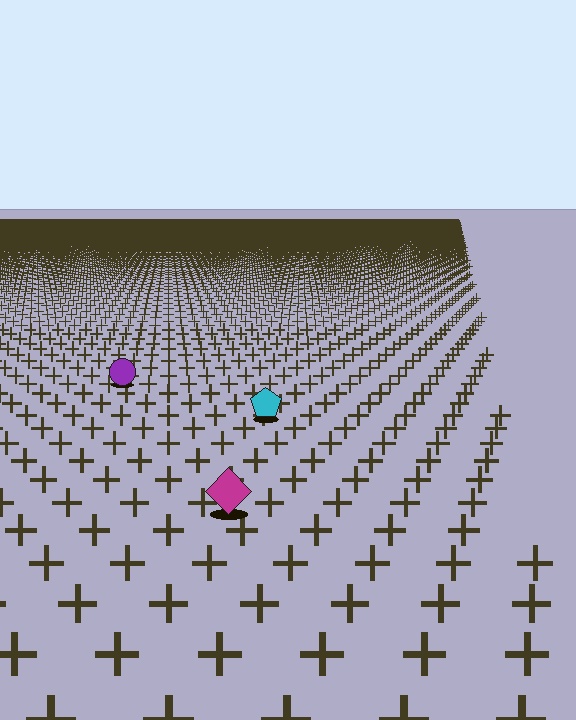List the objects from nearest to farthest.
From nearest to farthest: the magenta diamond, the cyan pentagon, the purple circle.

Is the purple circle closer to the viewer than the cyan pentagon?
No. The cyan pentagon is closer — you can tell from the texture gradient: the ground texture is coarser near it.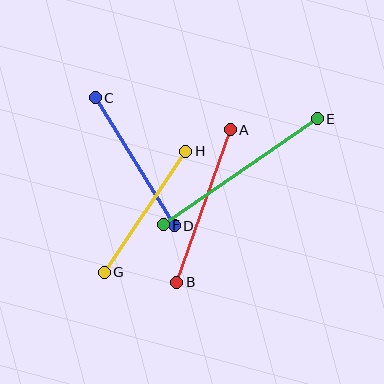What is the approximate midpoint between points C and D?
The midpoint is at approximately (135, 162) pixels.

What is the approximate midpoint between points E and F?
The midpoint is at approximately (240, 172) pixels.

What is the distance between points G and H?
The distance is approximately 146 pixels.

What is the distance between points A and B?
The distance is approximately 162 pixels.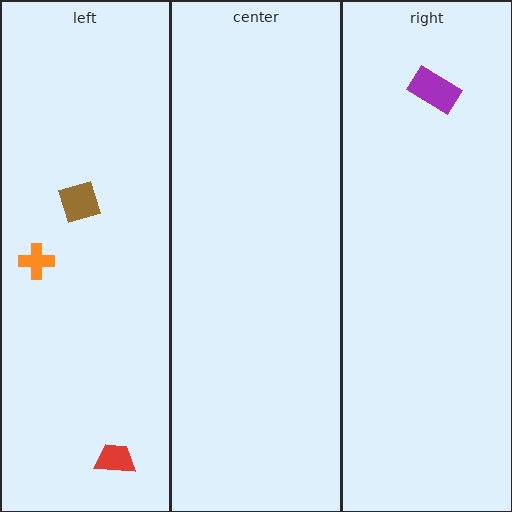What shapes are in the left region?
The orange cross, the red trapezoid, the brown diamond.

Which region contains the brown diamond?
The left region.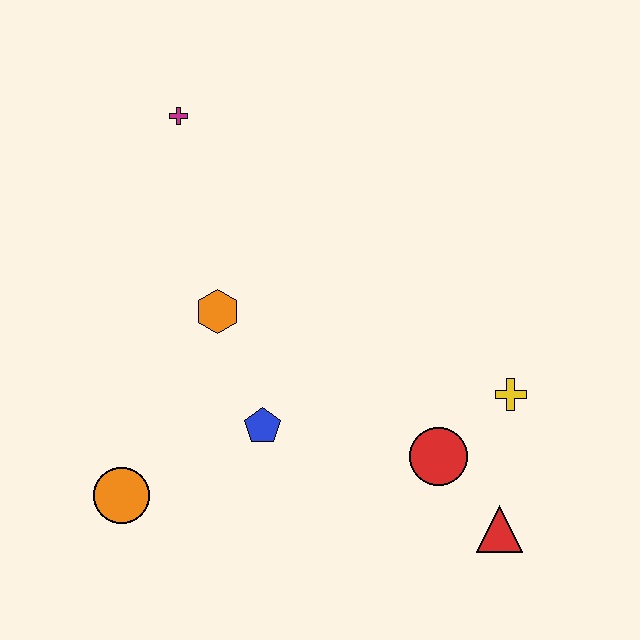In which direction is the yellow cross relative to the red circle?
The yellow cross is to the right of the red circle.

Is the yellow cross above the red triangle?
Yes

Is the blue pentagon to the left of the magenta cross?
No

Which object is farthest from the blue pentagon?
The magenta cross is farthest from the blue pentagon.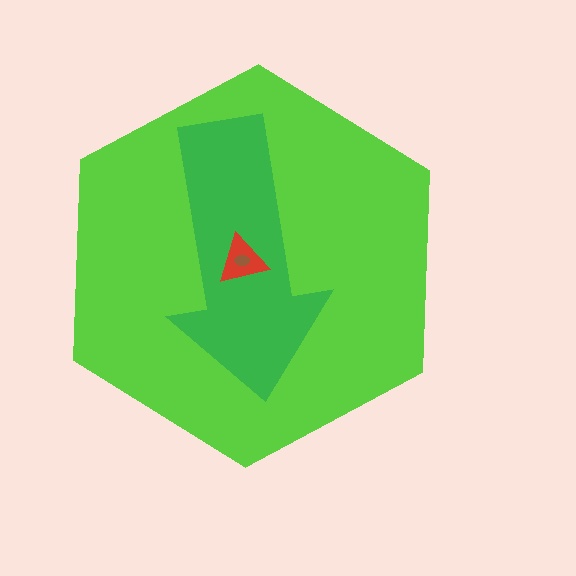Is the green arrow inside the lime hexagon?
Yes.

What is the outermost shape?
The lime hexagon.